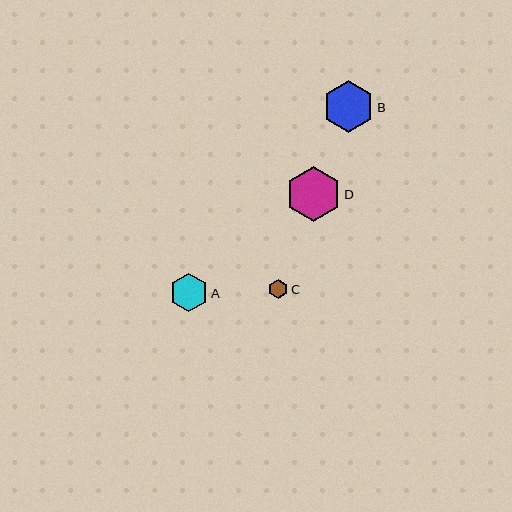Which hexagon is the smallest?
Hexagon C is the smallest with a size of approximately 19 pixels.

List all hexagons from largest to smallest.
From largest to smallest: D, B, A, C.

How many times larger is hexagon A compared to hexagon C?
Hexagon A is approximately 2.0 times the size of hexagon C.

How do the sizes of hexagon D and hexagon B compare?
Hexagon D and hexagon B are approximately the same size.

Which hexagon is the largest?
Hexagon D is the largest with a size of approximately 54 pixels.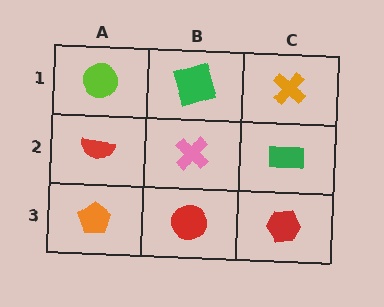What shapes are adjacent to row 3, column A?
A red semicircle (row 2, column A), a red circle (row 3, column B).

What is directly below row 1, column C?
A green rectangle.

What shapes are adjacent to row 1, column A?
A red semicircle (row 2, column A), a green square (row 1, column B).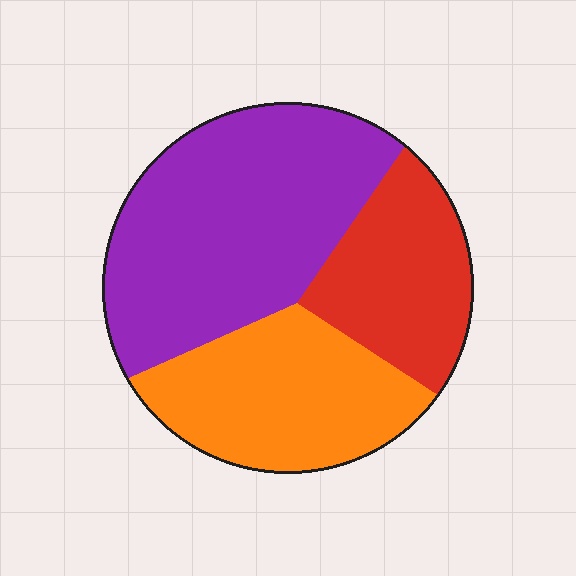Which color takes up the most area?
Purple, at roughly 45%.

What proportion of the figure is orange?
Orange covers around 30% of the figure.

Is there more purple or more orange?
Purple.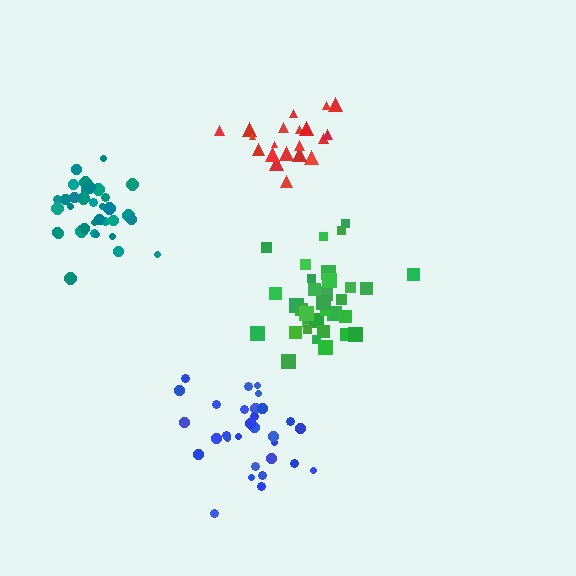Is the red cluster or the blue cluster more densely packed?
Red.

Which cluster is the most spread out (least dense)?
Blue.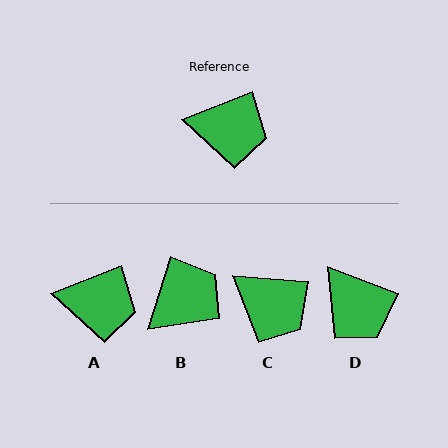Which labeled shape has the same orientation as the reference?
A.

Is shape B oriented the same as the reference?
No, it is off by about 51 degrees.